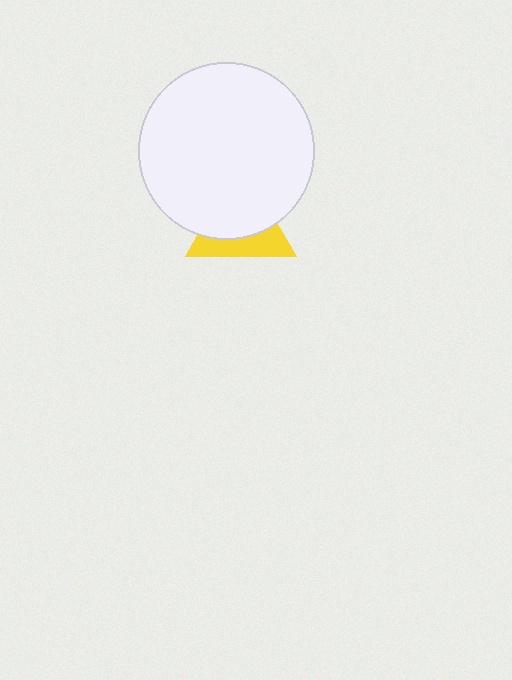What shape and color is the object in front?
The object in front is a white circle.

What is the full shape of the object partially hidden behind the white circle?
The partially hidden object is a yellow triangle.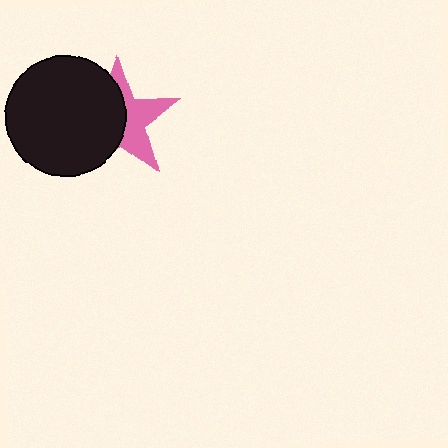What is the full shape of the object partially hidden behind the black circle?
The partially hidden object is a pink star.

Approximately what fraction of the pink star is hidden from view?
Roughly 54% of the pink star is hidden behind the black circle.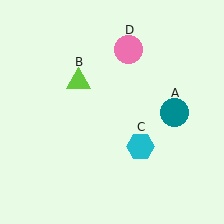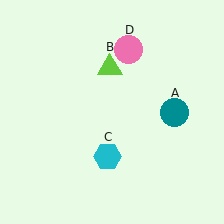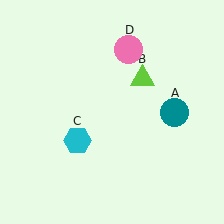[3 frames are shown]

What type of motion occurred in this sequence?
The lime triangle (object B), cyan hexagon (object C) rotated clockwise around the center of the scene.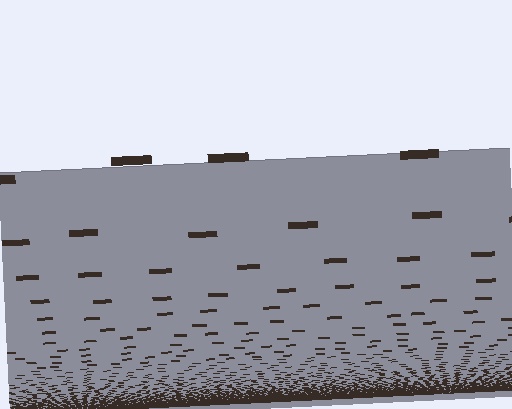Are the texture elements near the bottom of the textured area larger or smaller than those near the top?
Smaller. The gradient is inverted — elements near the bottom are smaller and denser.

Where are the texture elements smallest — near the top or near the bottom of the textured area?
Near the bottom.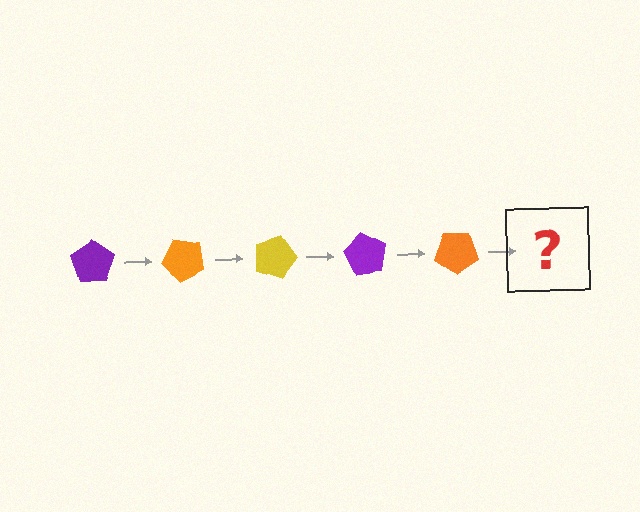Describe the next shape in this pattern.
It should be a yellow pentagon, rotated 225 degrees from the start.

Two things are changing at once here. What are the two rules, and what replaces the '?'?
The two rules are that it rotates 45 degrees each step and the color cycles through purple, orange, and yellow. The '?' should be a yellow pentagon, rotated 225 degrees from the start.